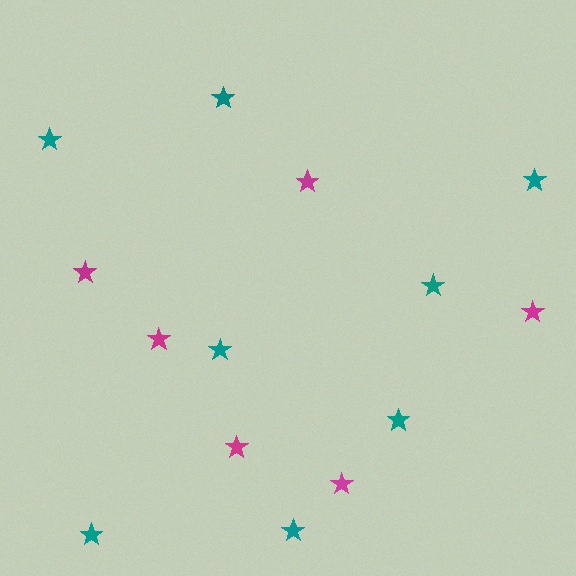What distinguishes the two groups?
There are 2 groups: one group of teal stars (8) and one group of magenta stars (6).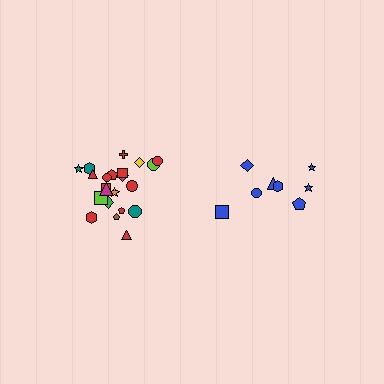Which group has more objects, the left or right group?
The left group.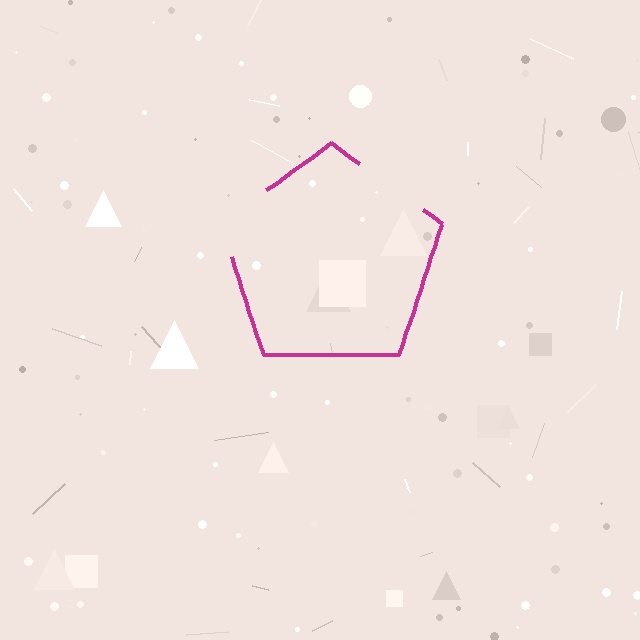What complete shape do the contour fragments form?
The contour fragments form a pentagon.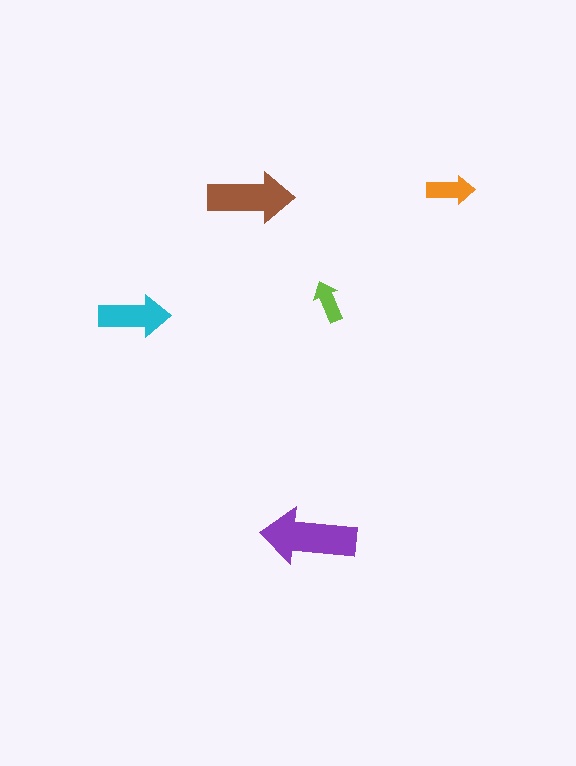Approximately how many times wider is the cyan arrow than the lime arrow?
About 1.5 times wider.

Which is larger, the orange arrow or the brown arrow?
The brown one.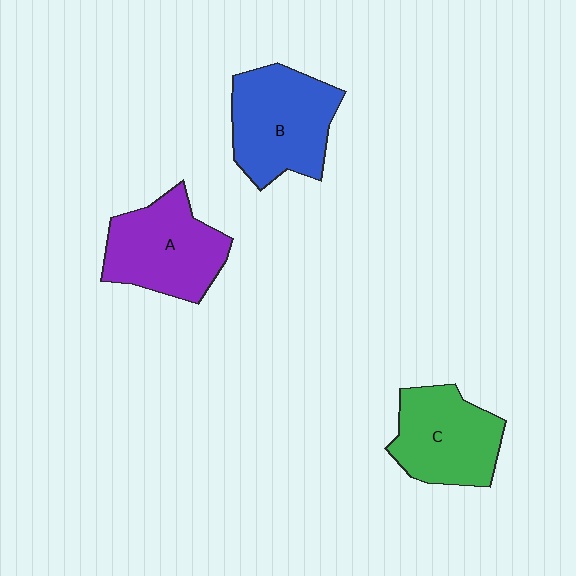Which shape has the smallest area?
Shape C (green).